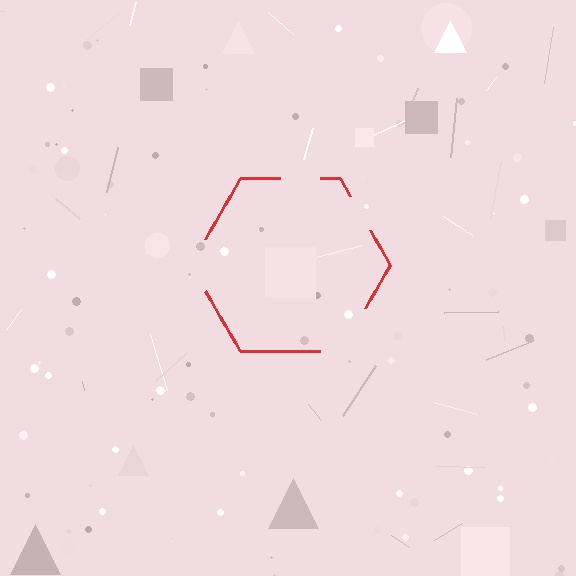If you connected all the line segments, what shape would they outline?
They would outline a hexagon.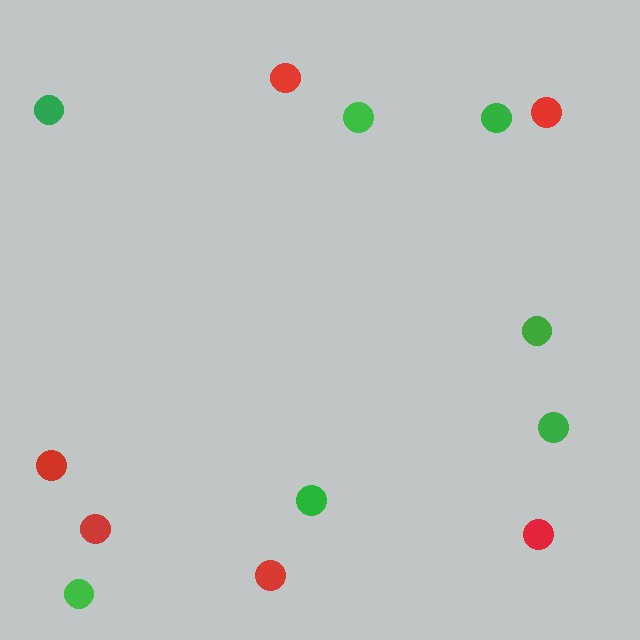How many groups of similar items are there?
There are 2 groups: one group of red circles (6) and one group of green circles (7).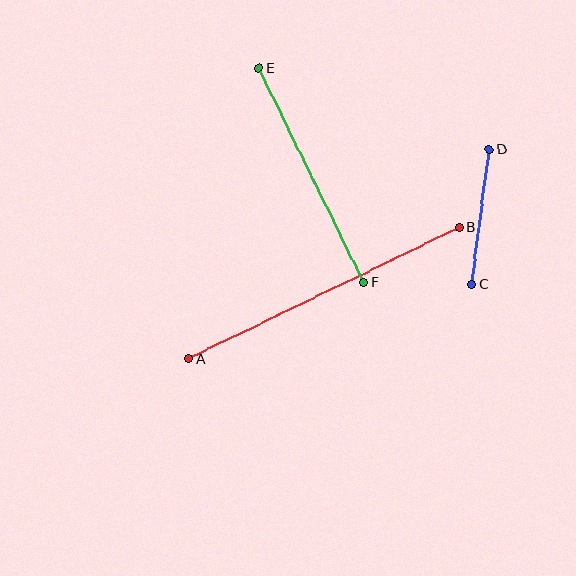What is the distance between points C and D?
The distance is approximately 136 pixels.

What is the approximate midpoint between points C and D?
The midpoint is at approximately (481, 217) pixels.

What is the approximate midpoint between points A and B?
The midpoint is at approximately (324, 293) pixels.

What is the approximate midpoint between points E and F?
The midpoint is at approximately (311, 175) pixels.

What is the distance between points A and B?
The distance is approximately 300 pixels.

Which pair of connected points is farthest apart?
Points A and B are farthest apart.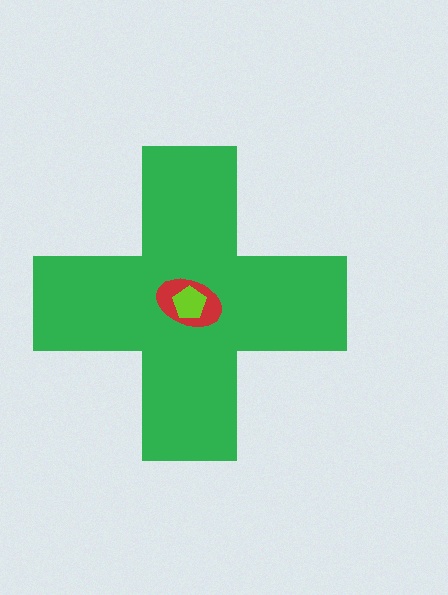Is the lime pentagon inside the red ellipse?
Yes.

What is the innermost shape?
The lime pentagon.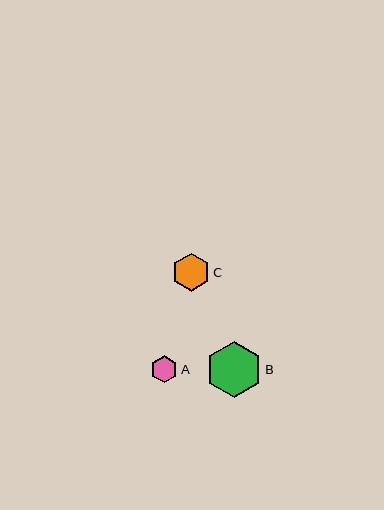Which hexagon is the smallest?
Hexagon A is the smallest with a size of approximately 27 pixels.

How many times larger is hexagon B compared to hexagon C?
Hexagon B is approximately 1.5 times the size of hexagon C.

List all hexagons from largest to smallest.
From largest to smallest: B, C, A.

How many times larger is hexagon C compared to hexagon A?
Hexagon C is approximately 1.4 times the size of hexagon A.